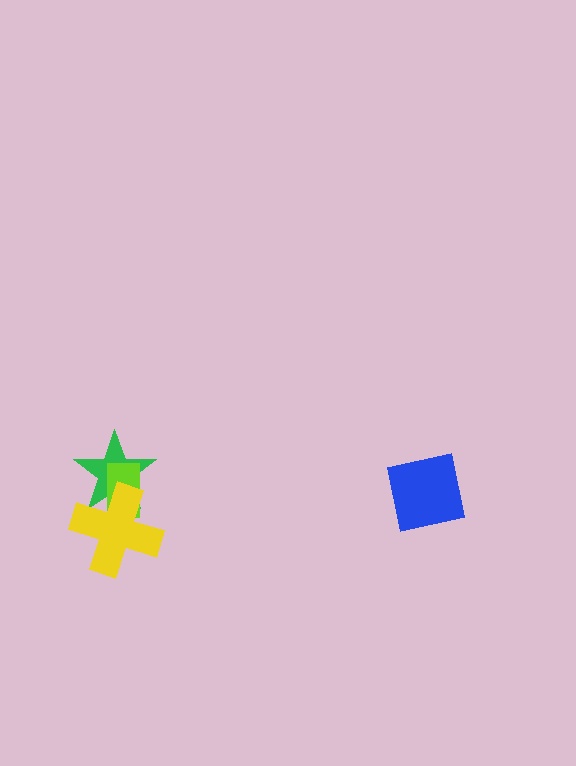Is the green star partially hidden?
Yes, it is partially covered by another shape.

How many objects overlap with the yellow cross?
2 objects overlap with the yellow cross.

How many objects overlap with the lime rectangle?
2 objects overlap with the lime rectangle.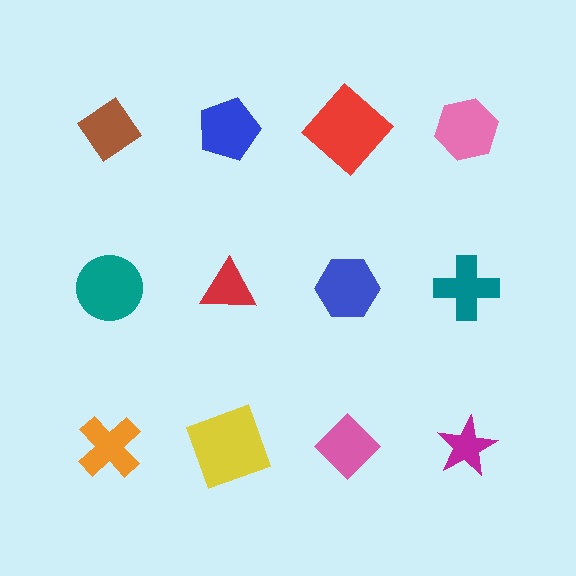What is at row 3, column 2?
A yellow square.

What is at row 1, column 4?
A pink hexagon.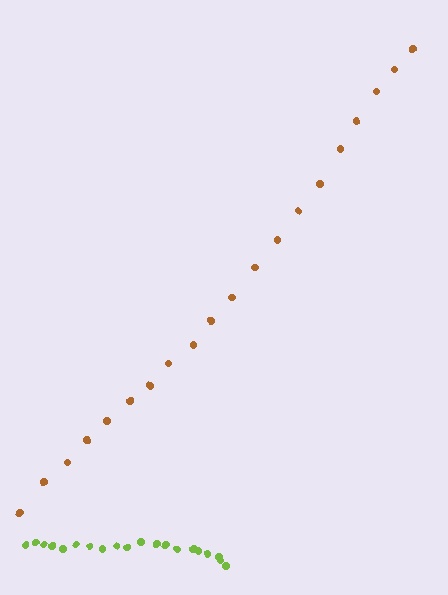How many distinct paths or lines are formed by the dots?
There are 2 distinct paths.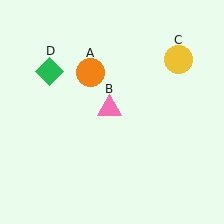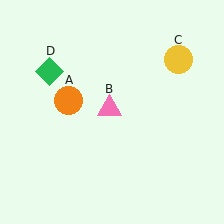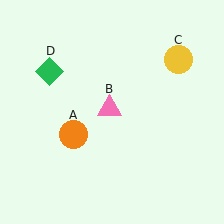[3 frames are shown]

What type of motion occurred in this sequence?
The orange circle (object A) rotated counterclockwise around the center of the scene.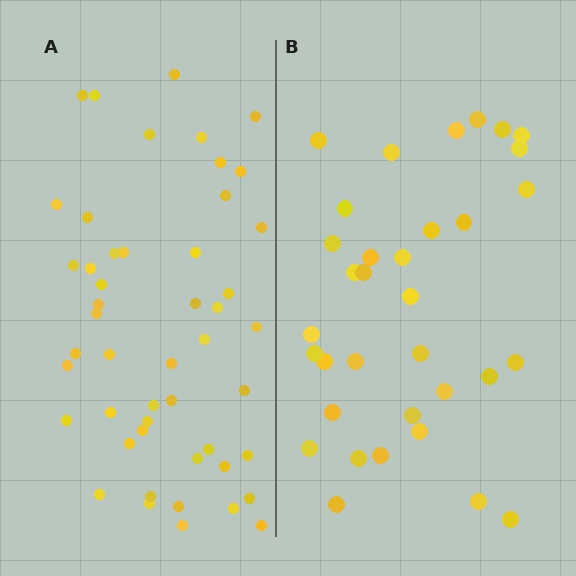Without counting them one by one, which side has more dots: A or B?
Region A (the left region) has more dots.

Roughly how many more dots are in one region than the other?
Region A has approximately 15 more dots than region B.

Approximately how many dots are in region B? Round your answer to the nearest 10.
About 30 dots. (The exact count is 34, which rounds to 30.)